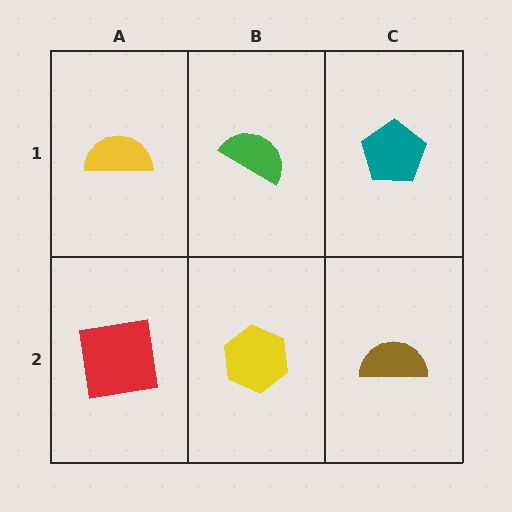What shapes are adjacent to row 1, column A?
A red square (row 2, column A), a green semicircle (row 1, column B).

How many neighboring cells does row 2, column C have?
2.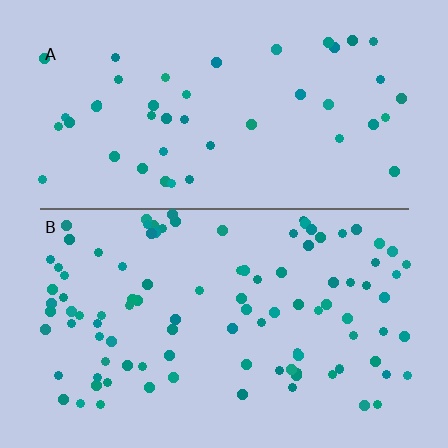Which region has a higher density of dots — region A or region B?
B (the bottom).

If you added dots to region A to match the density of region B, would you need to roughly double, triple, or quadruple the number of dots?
Approximately double.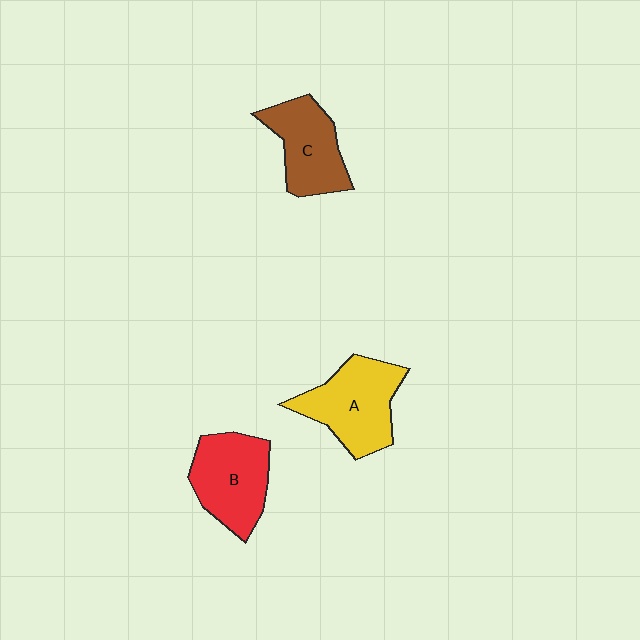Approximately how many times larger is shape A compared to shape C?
Approximately 1.2 times.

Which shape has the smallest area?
Shape C (brown).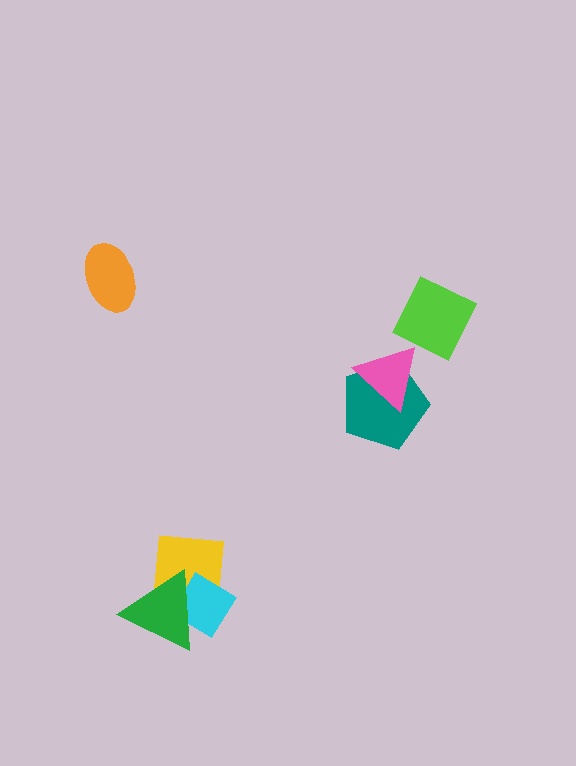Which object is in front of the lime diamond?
The pink triangle is in front of the lime diamond.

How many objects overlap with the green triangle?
2 objects overlap with the green triangle.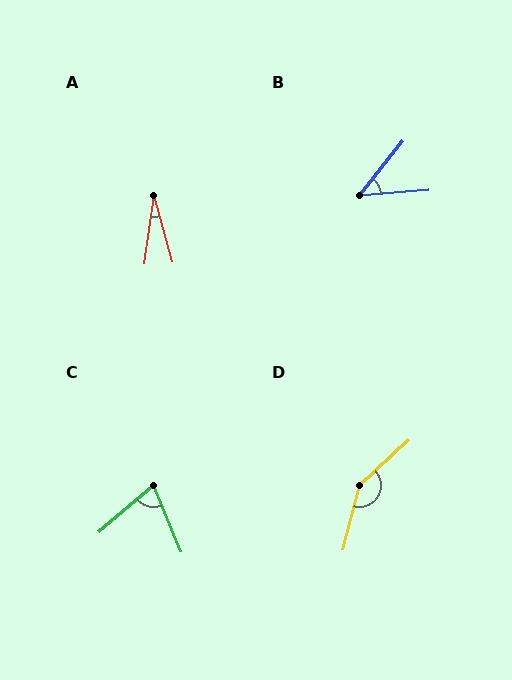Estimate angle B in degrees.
Approximately 47 degrees.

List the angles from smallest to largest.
A (23°), B (47°), C (71°), D (147°).